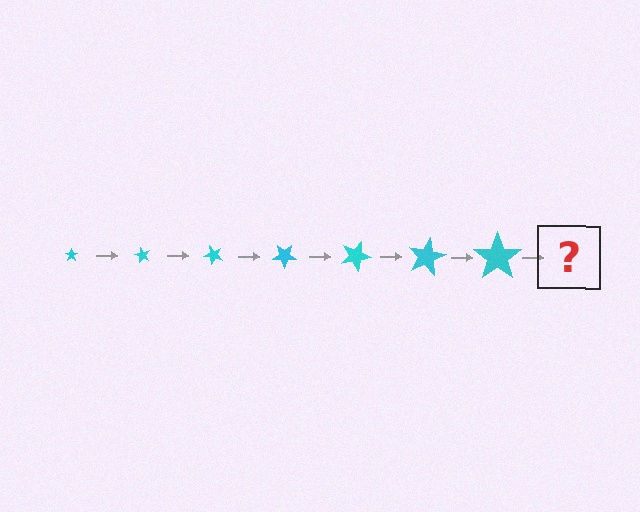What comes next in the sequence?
The next element should be a star, larger than the previous one and rotated 420 degrees from the start.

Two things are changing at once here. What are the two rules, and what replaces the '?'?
The two rules are that the star grows larger each step and it rotates 60 degrees each step. The '?' should be a star, larger than the previous one and rotated 420 degrees from the start.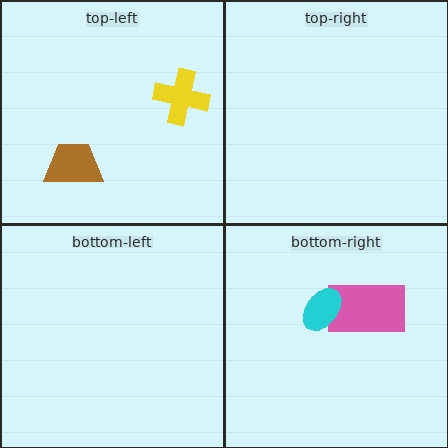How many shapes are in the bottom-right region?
2.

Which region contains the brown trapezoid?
The top-left region.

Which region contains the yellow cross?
The top-left region.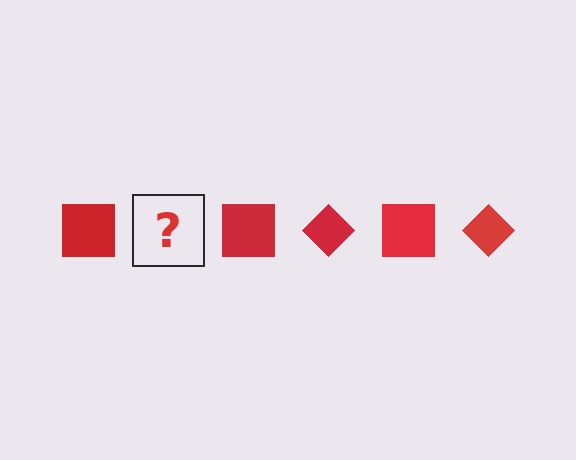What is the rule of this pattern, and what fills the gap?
The rule is that the pattern cycles through square, diamond shapes in red. The gap should be filled with a red diamond.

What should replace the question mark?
The question mark should be replaced with a red diamond.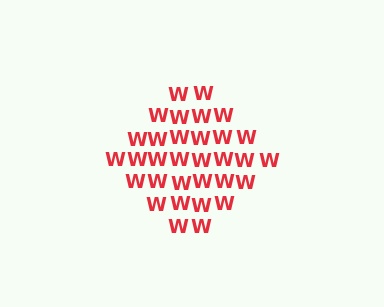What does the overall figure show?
The overall figure shows a diamond.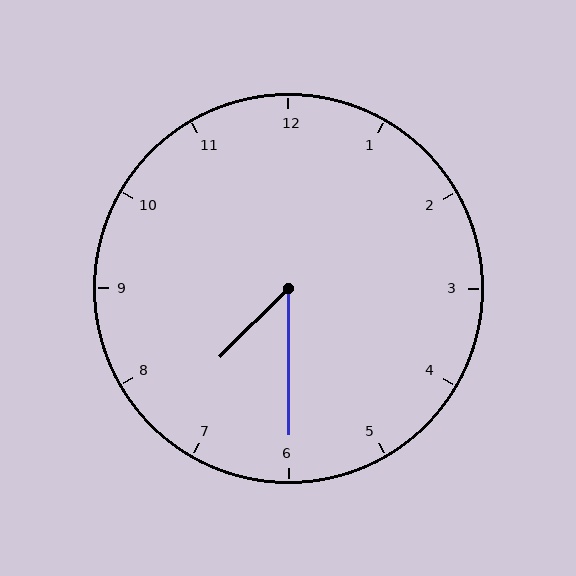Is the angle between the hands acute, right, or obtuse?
It is acute.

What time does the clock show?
7:30.